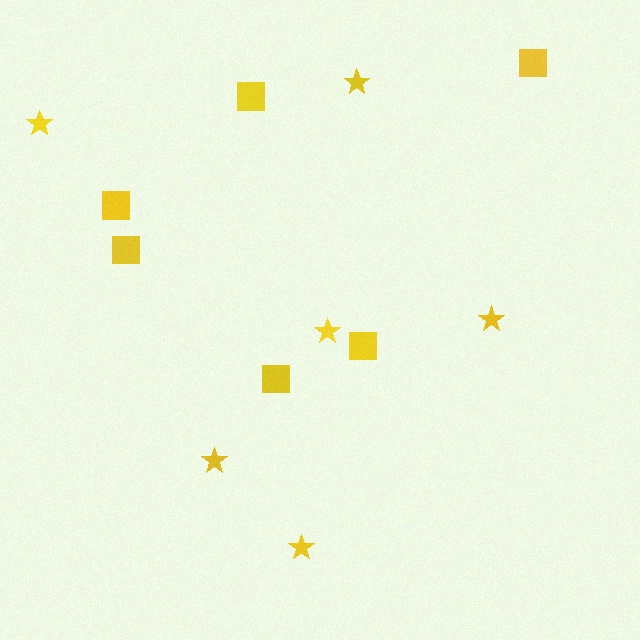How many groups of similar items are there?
There are 2 groups: one group of squares (6) and one group of stars (6).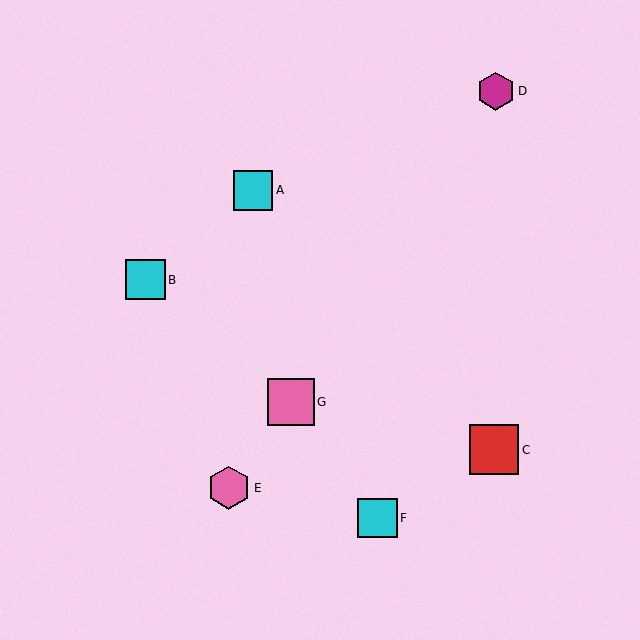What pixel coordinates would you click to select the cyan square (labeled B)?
Click at (146, 280) to select the cyan square B.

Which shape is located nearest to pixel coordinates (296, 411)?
The pink square (labeled G) at (291, 402) is nearest to that location.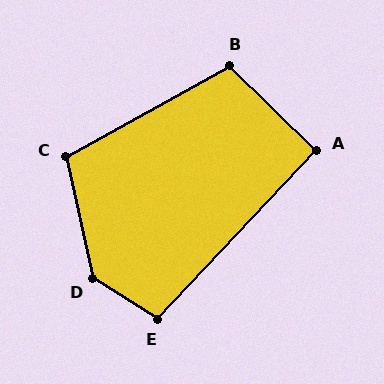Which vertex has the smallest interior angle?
A, at approximately 91 degrees.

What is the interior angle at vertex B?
Approximately 107 degrees (obtuse).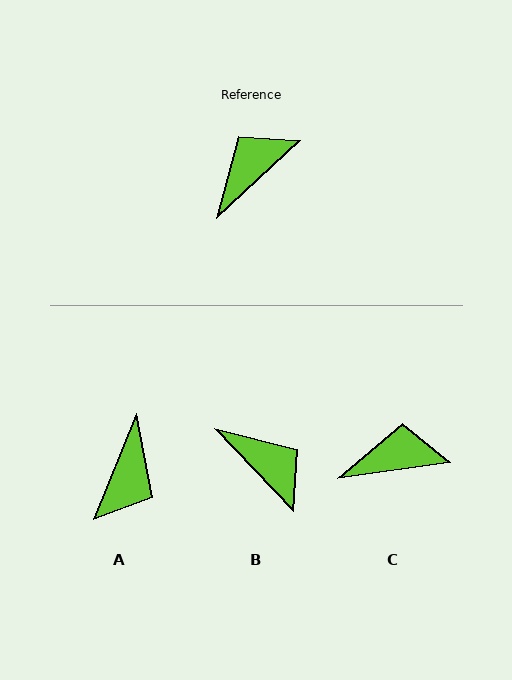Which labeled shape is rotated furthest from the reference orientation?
A, about 155 degrees away.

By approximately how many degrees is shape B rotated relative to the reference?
Approximately 89 degrees clockwise.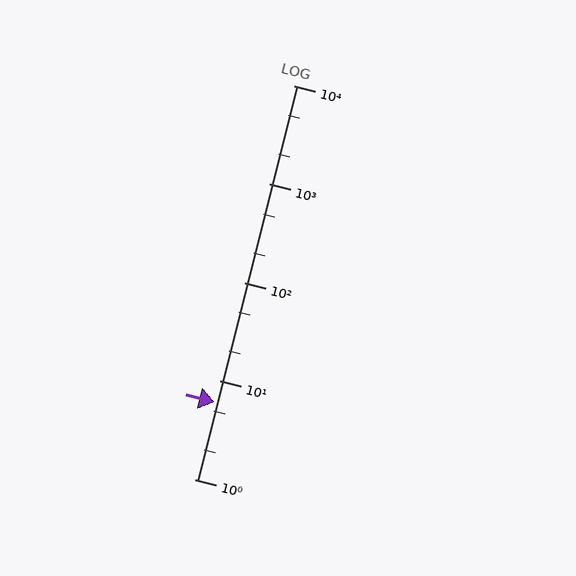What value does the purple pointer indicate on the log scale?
The pointer indicates approximately 6.1.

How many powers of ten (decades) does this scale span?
The scale spans 4 decades, from 1 to 10000.